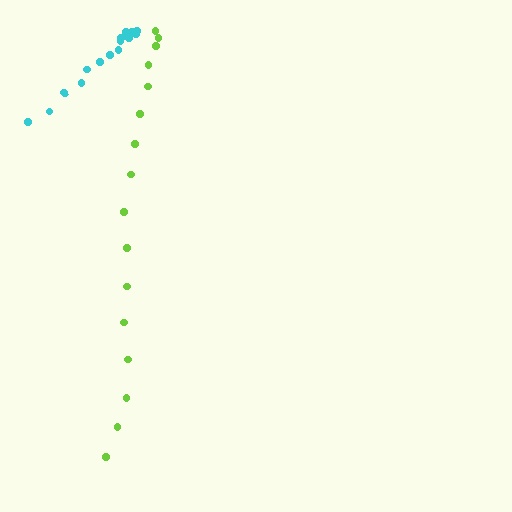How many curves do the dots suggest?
There are 2 distinct paths.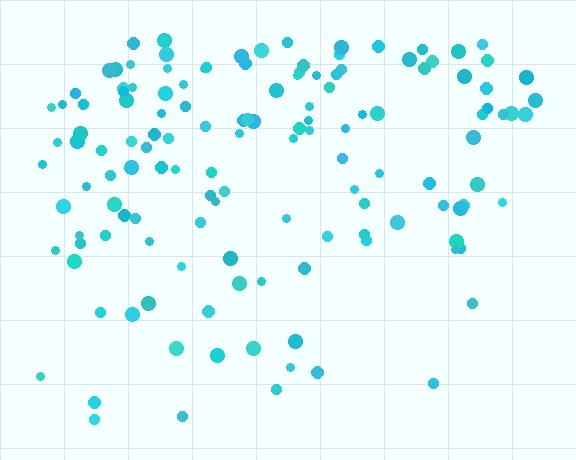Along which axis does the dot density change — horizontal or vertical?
Vertical.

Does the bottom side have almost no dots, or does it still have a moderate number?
Still a moderate number, just noticeably fewer than the top.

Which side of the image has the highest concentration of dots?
The top.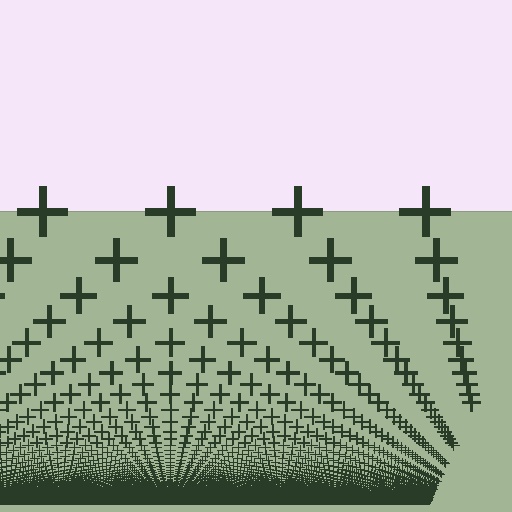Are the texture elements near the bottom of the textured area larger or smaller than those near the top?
Smaller. The gradient is inverted — elements near the bottom are smaller and denser.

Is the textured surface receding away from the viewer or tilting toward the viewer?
The surface appears to tilt toward the viewer. Texture elements get larger and sparser toward the top.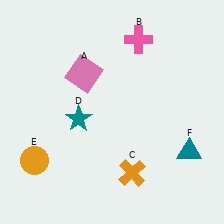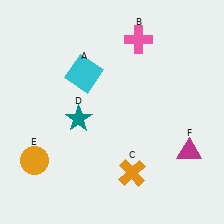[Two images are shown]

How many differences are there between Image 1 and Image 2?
There are 2 differences between the two images.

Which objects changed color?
A changed from pink to cyan. F changed from teal to magenta.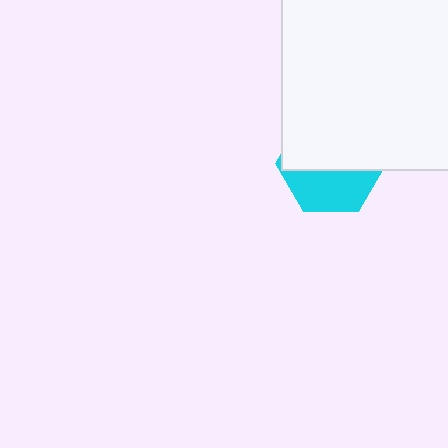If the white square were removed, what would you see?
You would see the complete cyan hexagon.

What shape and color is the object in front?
The object in front is a white square.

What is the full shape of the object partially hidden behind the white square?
The partially hidden object is a cyan hexagon.